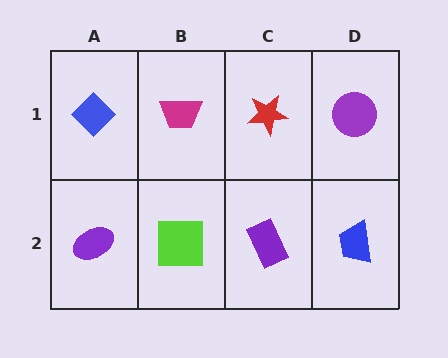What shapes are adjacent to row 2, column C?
A red star (row 1, column C), a lime square (row 2, column B), a blue trapezoid (row 2, column D).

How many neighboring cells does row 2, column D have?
2.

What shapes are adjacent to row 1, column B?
A lime square (row 2, column B), a blue diamond (row 1, column A), a red star (row 1, column C).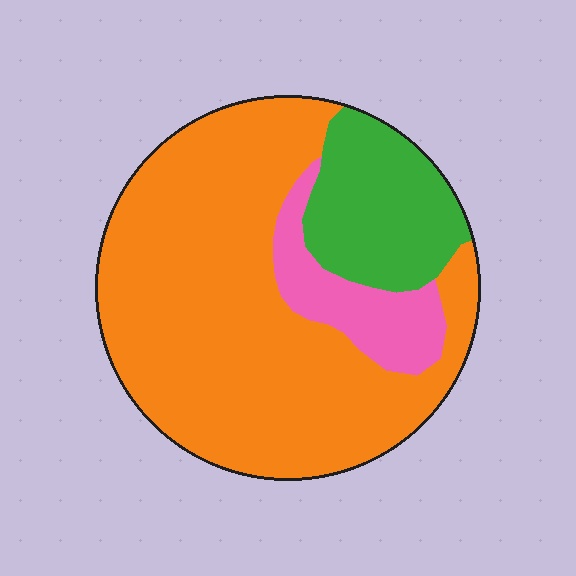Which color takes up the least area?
Pink, at roughly 10%.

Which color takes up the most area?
Orange, at roughly 70%.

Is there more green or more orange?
Orange.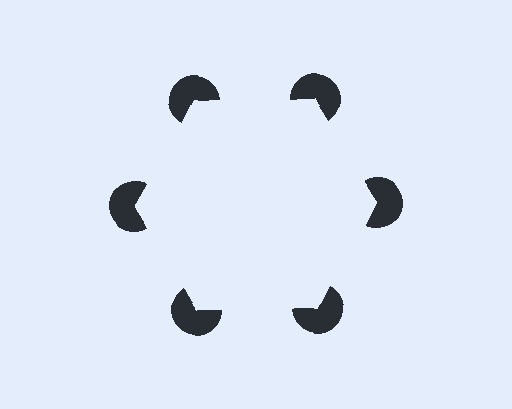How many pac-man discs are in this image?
There are 6 — one at each vertex of the illusory hexagon.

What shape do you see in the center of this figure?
An illusory hexagon — its edges are inferred from the aligned wedge cuts in the pac-man discs, not physically drawn.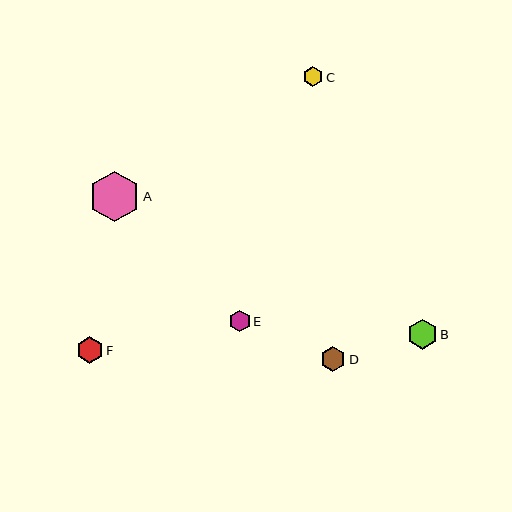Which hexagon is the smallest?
Hexagon C is the smallest with a size of approximately 20 pixels.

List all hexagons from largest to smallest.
From largest to smallest: A, B, F, D, E, C.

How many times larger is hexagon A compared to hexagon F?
Hexagon A is approximately 1.9 times the size of hexagon F.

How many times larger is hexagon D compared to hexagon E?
Hexagon D is approximately 1.2 times the size of hexagon E.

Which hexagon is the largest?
Hexagon A is the largest with a size of approximately 50 pixels.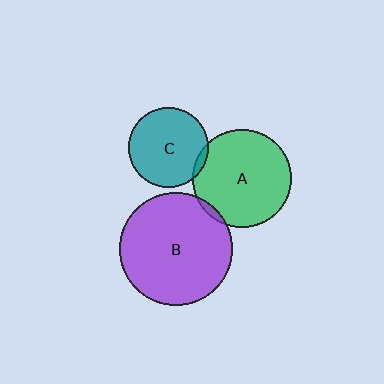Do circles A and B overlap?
Yes.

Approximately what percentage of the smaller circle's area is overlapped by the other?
Approximately 5%.